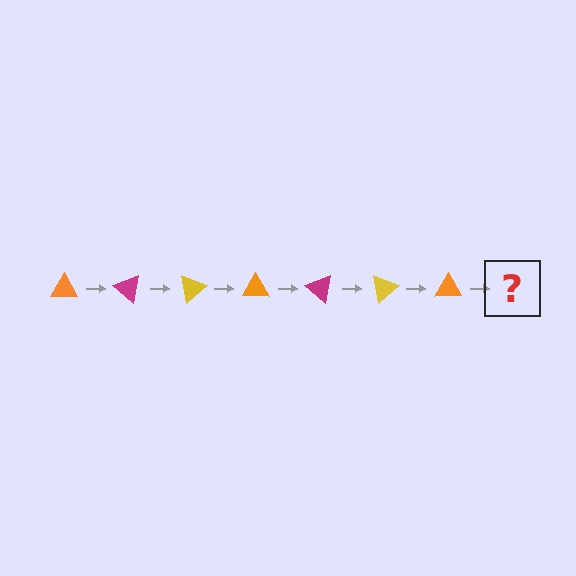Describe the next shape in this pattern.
It should be a magenta triangle, rotated 280 degrees from the start.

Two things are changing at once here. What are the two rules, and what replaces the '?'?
The two rules are that it rotates 40 degrees each step and the color cycles through orange, magenta, and yellow. The '?' should be a magenta triangle, rotated 280 degrees from the start.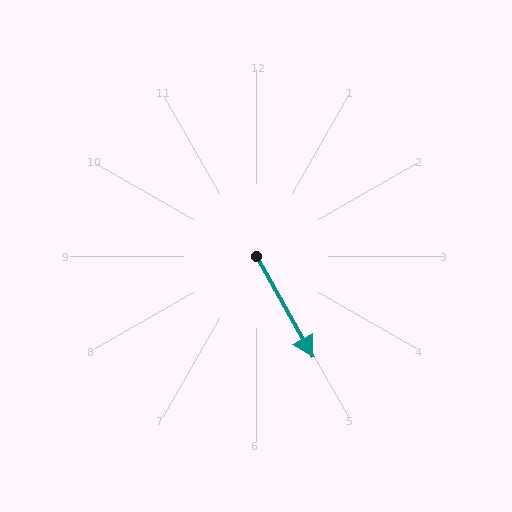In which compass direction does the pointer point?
Southeast.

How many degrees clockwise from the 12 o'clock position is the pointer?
Approximately 151 degrees.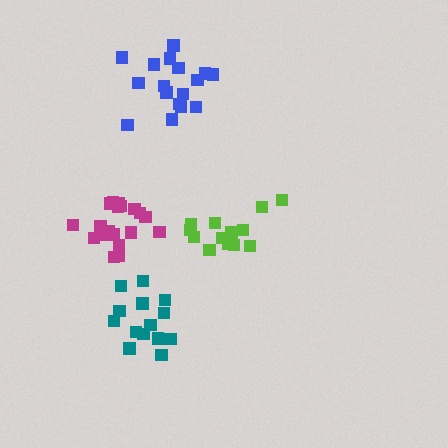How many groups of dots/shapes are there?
There are 4 groups.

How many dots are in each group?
Group 1: 17 dots, Group 2: 14 dots, Group 3: 14 dots, Group 4: 20 dots (65 total).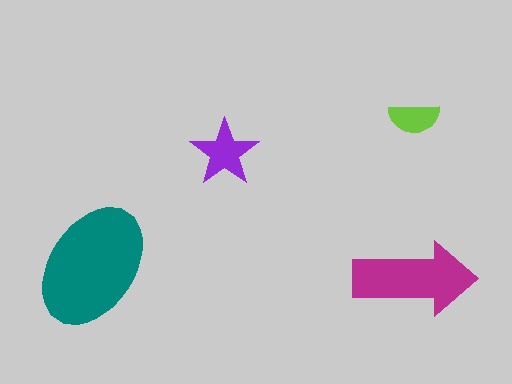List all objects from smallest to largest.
The lime semicircle, the purple star, the magenta arrow, the teal ellipse.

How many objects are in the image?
There are 4 objects in the image.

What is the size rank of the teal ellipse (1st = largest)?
1st.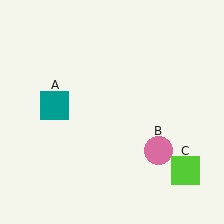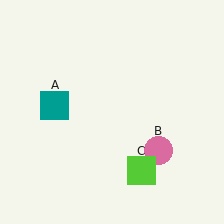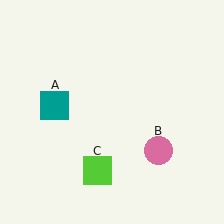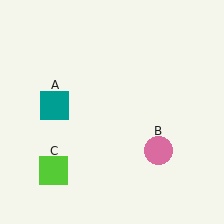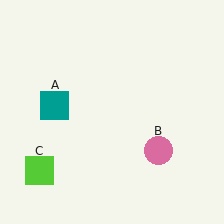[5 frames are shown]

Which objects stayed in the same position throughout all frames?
Teal square (object A) and pink circle (object B) remained stationary.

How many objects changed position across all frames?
1 object changed position: lime square (object C).